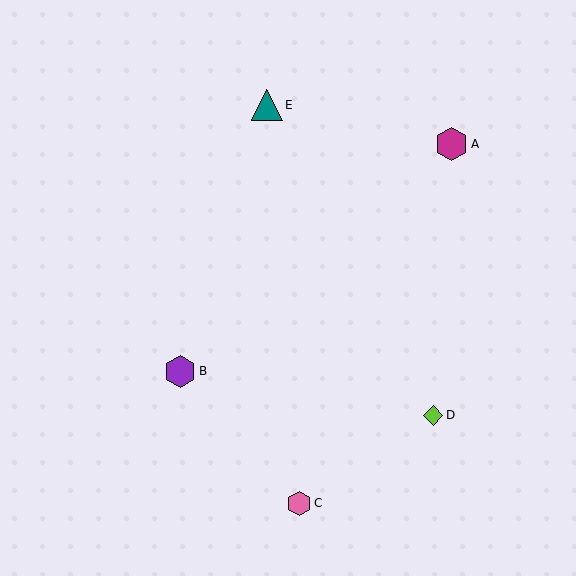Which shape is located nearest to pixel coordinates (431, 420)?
The lime diamond (labeled D) at (433, 415) is nearest to that location.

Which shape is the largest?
The magenta hexagon (labeled A) is the largest.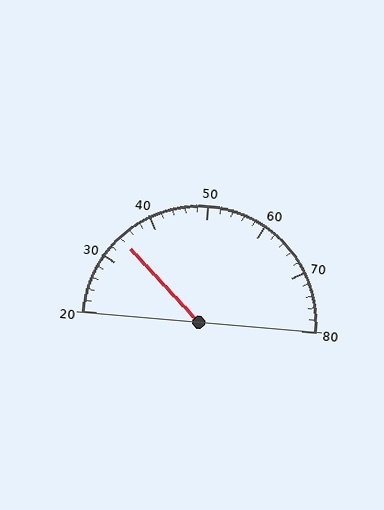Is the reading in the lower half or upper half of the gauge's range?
The reading is in the lower half of the range (20 to 80).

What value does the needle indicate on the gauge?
The needle indicates approximately 34.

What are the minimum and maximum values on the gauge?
The gauge ranges from 20 to 80.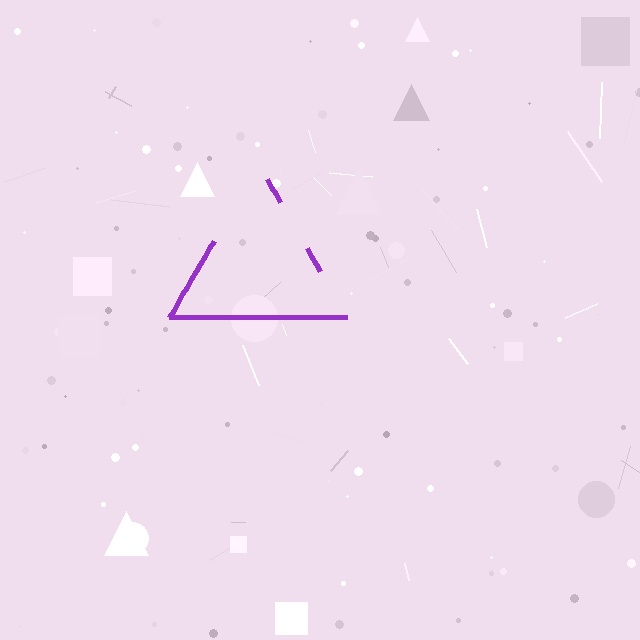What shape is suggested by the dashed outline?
The dashed outline suggests a triangle.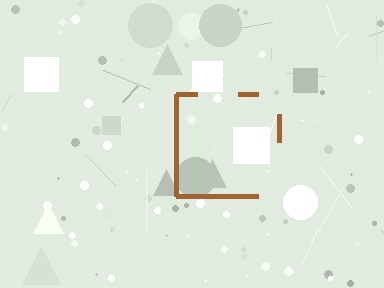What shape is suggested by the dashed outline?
The dashed outline suggests a square.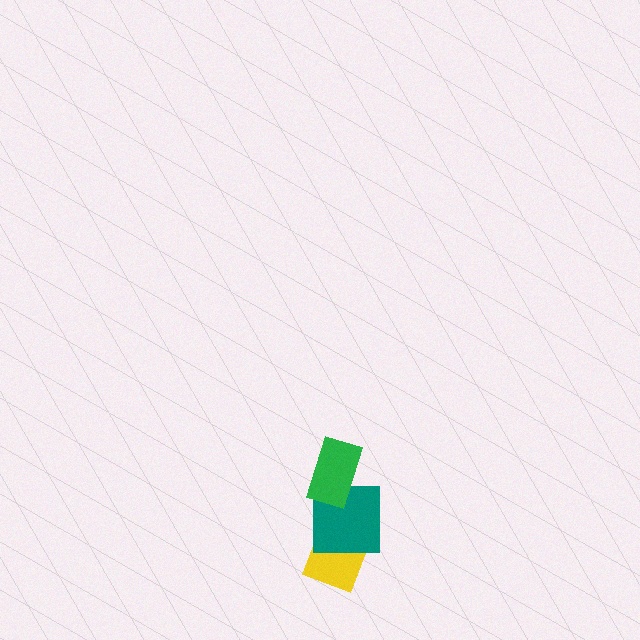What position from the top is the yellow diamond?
The yellow diamond is 3rd from the top.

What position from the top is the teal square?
The teal square is 2nd from the top.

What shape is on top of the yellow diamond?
The teal square is on top of the yellow diamond.